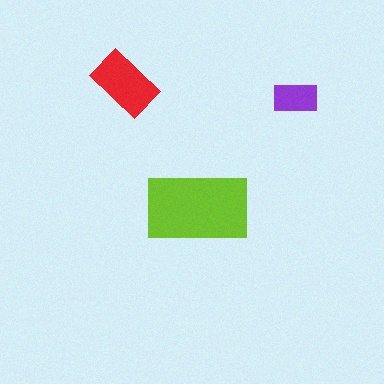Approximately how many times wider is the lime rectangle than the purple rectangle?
About 2.5 times wider.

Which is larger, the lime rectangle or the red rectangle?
The lime one.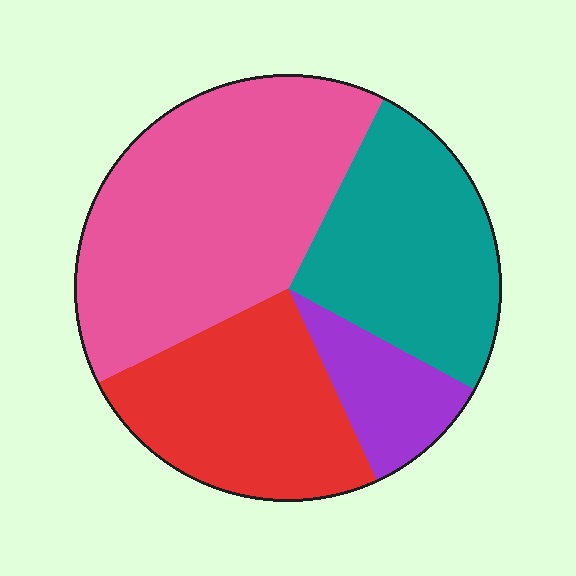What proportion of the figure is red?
Red covers about 25% of the figure.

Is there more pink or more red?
Pink.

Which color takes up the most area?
Pink, at roughly 40%.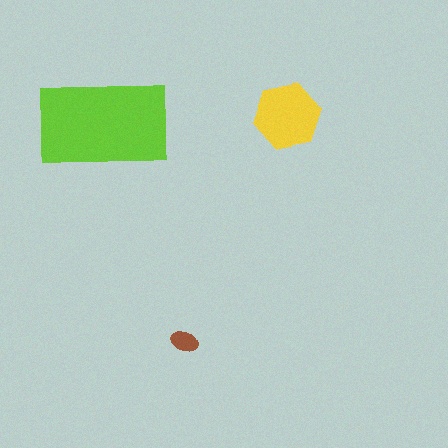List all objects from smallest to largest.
The brown ellipse, the yellow hexagon, the lime rectangle.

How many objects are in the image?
There are 3 objects in the image.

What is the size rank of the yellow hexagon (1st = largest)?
2nd.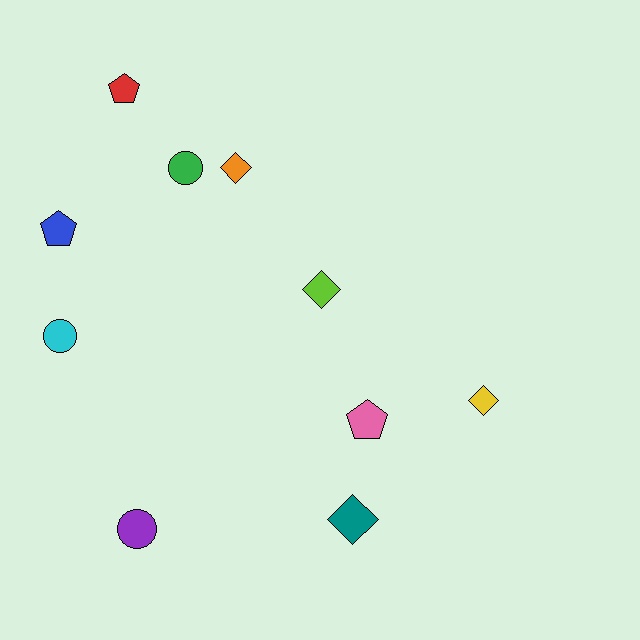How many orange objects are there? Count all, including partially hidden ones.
There is 1 orange object.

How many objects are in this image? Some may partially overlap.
There are 10 objects.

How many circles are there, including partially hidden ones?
There are 3 circles.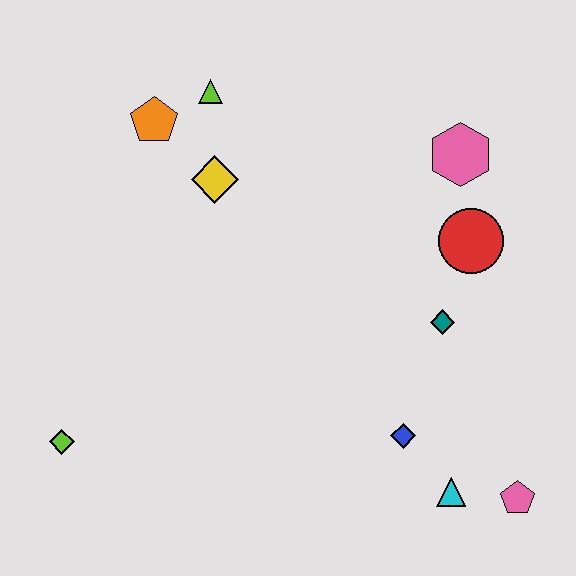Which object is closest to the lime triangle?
The orange pentagon is closest to the lime triangle.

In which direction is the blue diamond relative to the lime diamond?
The blue diamond is to the right of the lime diamond.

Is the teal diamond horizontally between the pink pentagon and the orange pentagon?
Yes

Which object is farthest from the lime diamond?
The pink hexagon is farthest from the lime diamond.